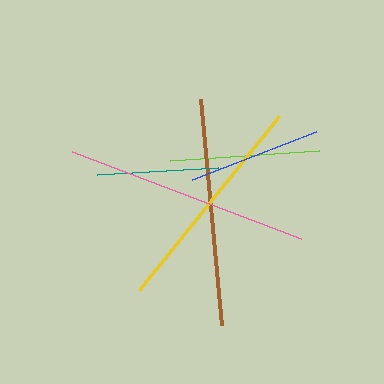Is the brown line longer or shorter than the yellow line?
The brown line is longer than the yellow line.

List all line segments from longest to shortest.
From longest to shortest: pink, brown, yellow, lime, blue, teal.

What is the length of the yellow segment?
The yellow segment is approximately 223 pixels long.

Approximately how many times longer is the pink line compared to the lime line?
The pink line is approximately 1.6 times the length of the lime line.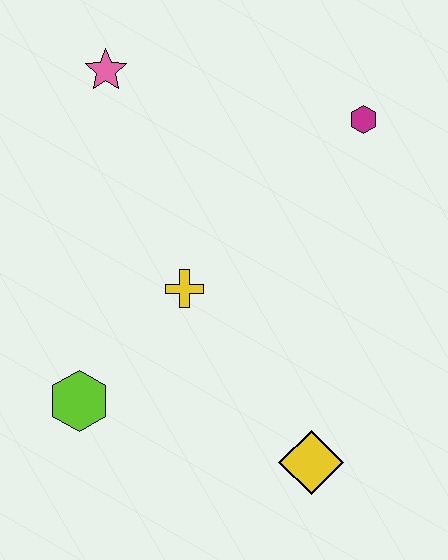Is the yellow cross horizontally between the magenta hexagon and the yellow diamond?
No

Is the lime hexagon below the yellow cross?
Yes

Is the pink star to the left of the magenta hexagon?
Yes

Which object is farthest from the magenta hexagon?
The lime hexagon is farthest from the magenta hexagon.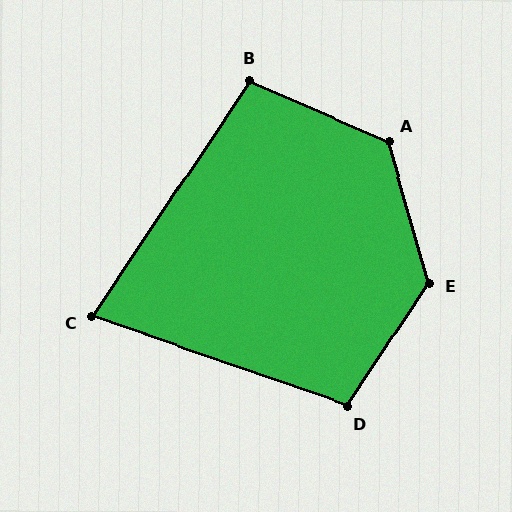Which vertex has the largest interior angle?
E, at approximately 130 degrees.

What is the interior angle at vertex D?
Approximately 105 degrees (obtuse).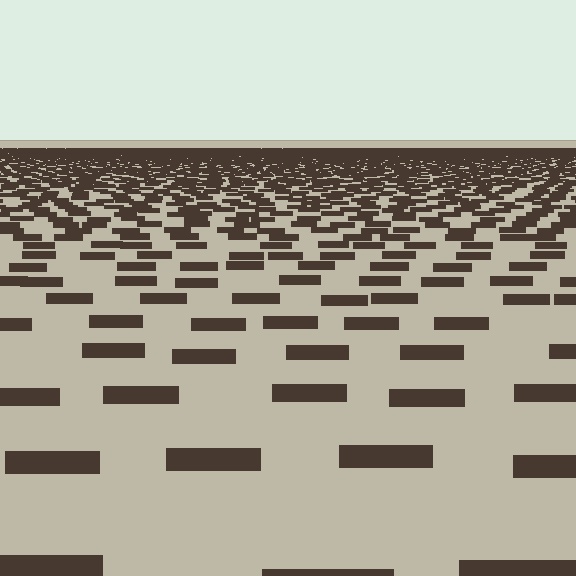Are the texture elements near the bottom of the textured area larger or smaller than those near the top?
Larger. Near the bottom, elements are closer to the viewer and appear at a bigger on-screen size.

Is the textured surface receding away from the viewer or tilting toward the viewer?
The surface is receding away from the viewer. Texture elements get smaller and denser toward the top.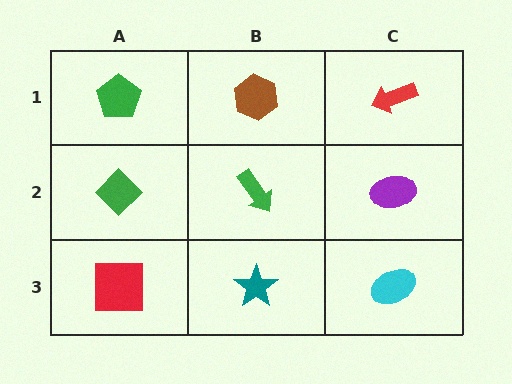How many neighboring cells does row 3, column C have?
2.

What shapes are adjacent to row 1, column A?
A green diamond (row 2, column A), a brown hexagon (row 1, column B).